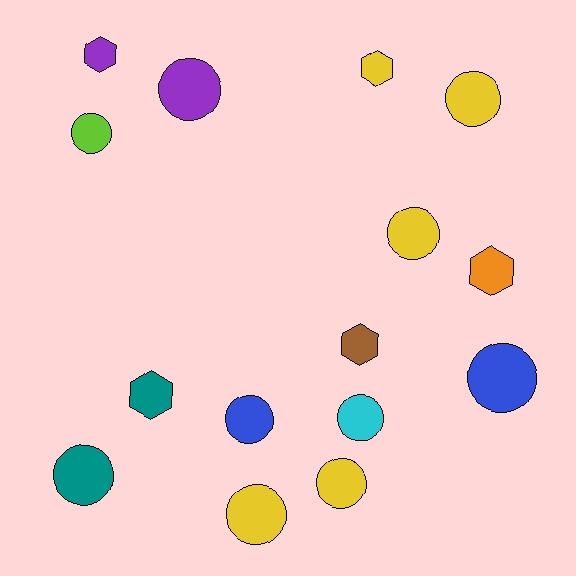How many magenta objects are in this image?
There are no magenta objects.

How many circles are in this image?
There are 10 circles.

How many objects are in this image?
There are 15 objects.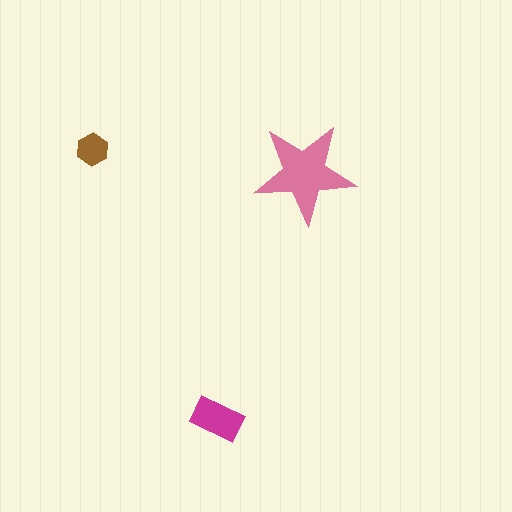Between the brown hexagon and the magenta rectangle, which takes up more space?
The magenta rectangle.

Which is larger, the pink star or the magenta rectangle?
The pink star.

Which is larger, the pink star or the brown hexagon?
The pink star.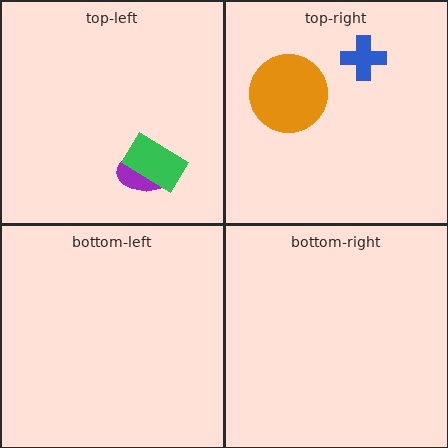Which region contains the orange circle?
The top-right region.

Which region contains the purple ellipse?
The top-left region.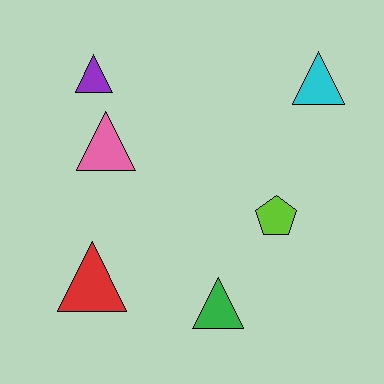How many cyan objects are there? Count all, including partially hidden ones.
There is 1 cyan object.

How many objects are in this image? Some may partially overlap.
There are 6 objects.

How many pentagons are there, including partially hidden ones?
There is 1 pentagon.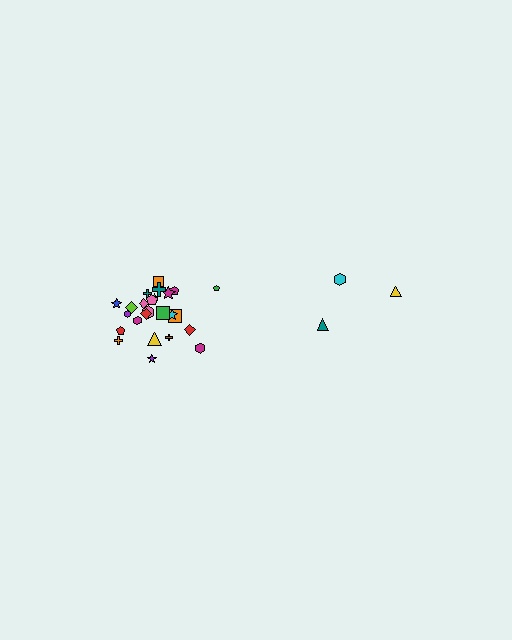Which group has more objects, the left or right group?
The left group.